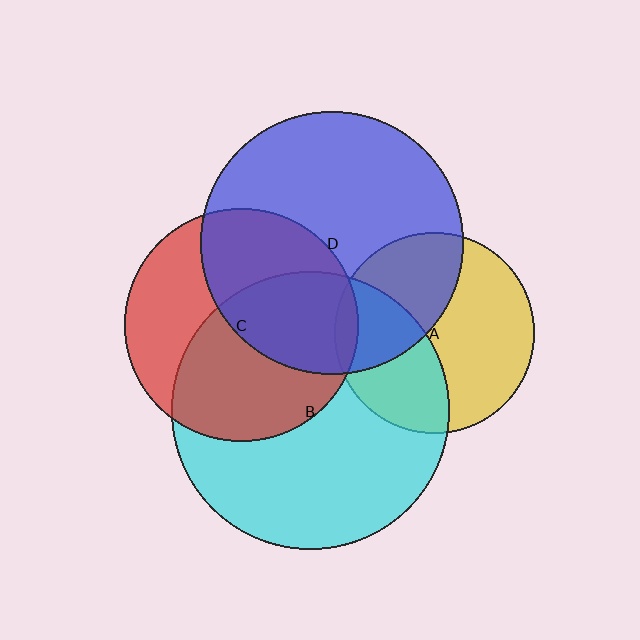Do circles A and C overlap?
Yes.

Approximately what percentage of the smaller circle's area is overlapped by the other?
Approximately 5%.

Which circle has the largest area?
Circle B (cyan).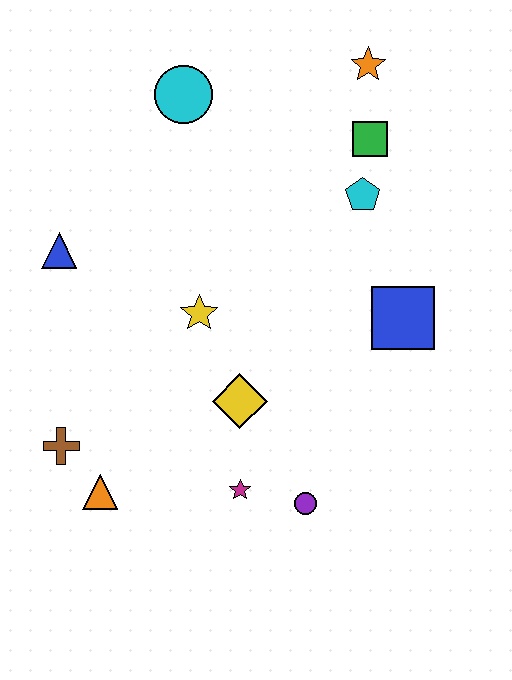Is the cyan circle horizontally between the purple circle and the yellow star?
No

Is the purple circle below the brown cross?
Yes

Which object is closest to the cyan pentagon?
The green square is closest to the cyan pentagon.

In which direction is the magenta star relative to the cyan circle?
The magenta star is below the cyan circle.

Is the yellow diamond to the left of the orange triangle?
No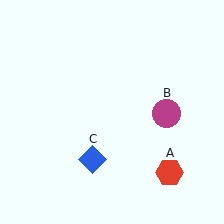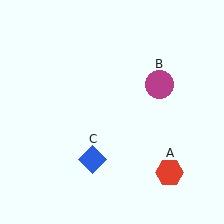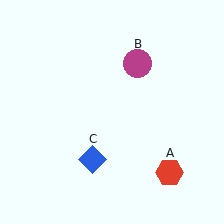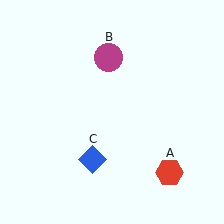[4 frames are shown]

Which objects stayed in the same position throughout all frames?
Red hexagon (object A) and blue diamond (object C) remained stationary.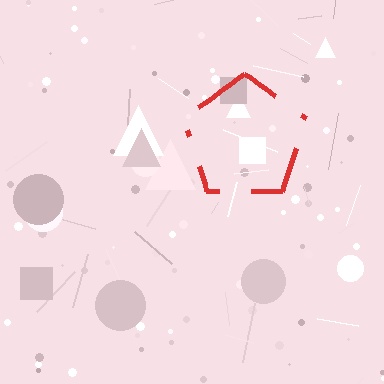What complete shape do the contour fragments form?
The contour fragments form a pentagon.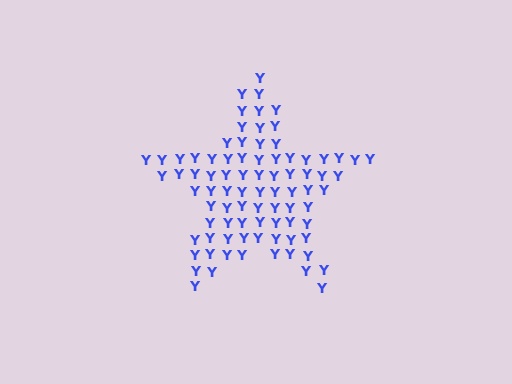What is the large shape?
The large shape is a star.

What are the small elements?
The small elements are letter Y's.